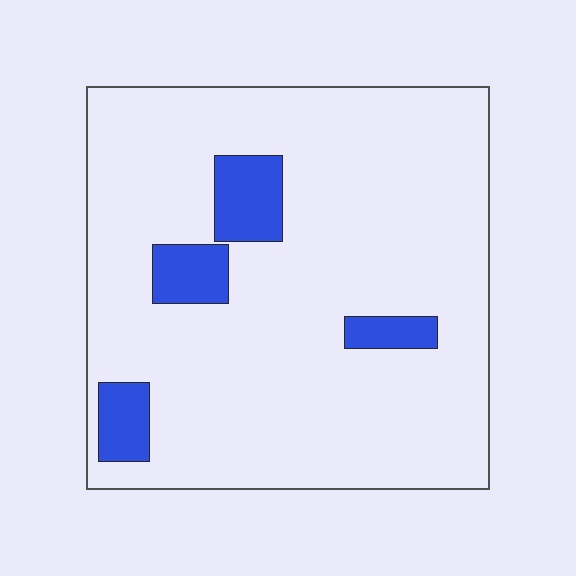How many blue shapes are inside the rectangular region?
4.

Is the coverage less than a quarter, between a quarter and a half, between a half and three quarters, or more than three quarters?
Less than a quarter.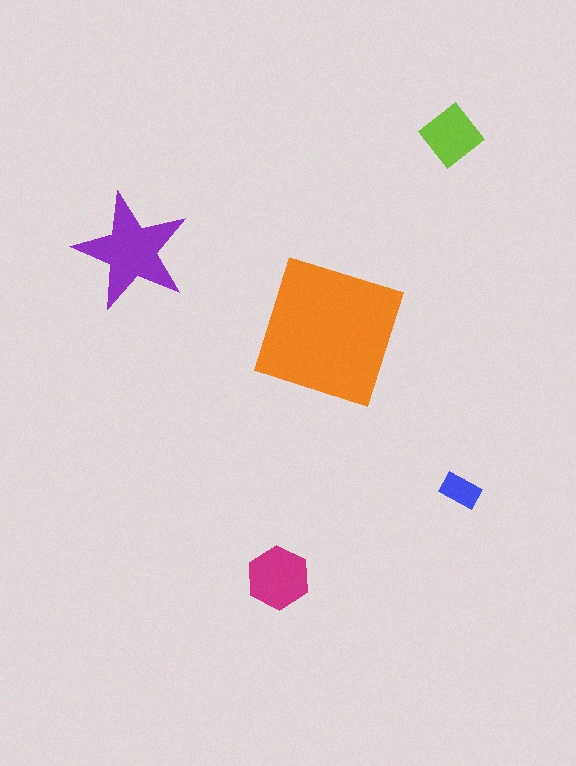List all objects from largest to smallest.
The orange square, the purple star, the magenta hexagon, the lime diamond, the blue rectangle.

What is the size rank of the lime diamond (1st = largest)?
4th.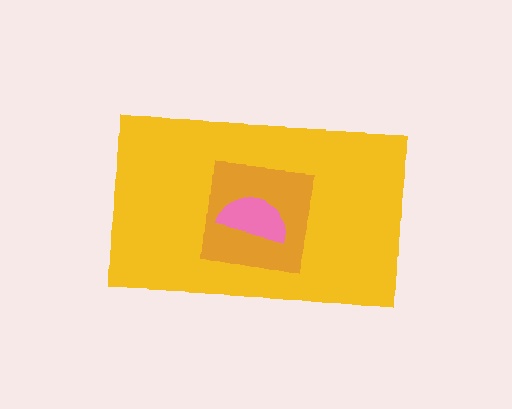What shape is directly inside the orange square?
The pink semicircle.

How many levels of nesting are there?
3.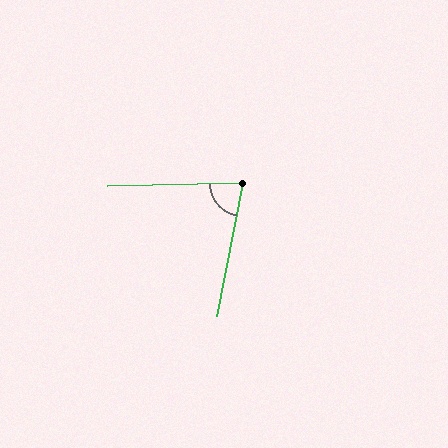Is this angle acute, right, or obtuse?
It is acute.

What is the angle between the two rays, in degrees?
Approximately 78 degrees.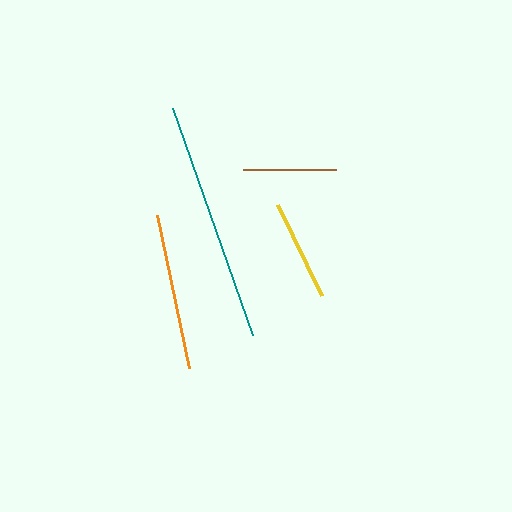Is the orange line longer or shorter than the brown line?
The orange line is longer than the brown line.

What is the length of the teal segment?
The teal segment is approximately 241 pixels long.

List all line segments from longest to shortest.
From longest to shortest: teal, orange, yellow, brown.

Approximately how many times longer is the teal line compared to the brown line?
The teal line is approximately 2.6 times the length of the brown line.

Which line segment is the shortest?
The brown line is the shortest at approximately 93 pixels.